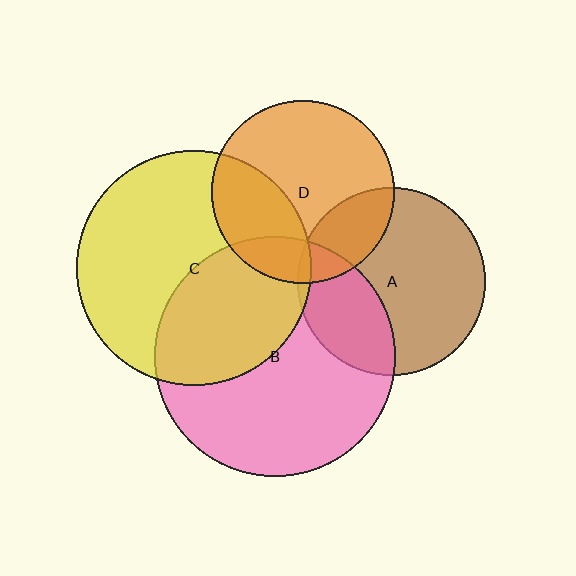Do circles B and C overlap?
Yes.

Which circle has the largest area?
Circle B (pink).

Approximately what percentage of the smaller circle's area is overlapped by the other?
Approximately 40%.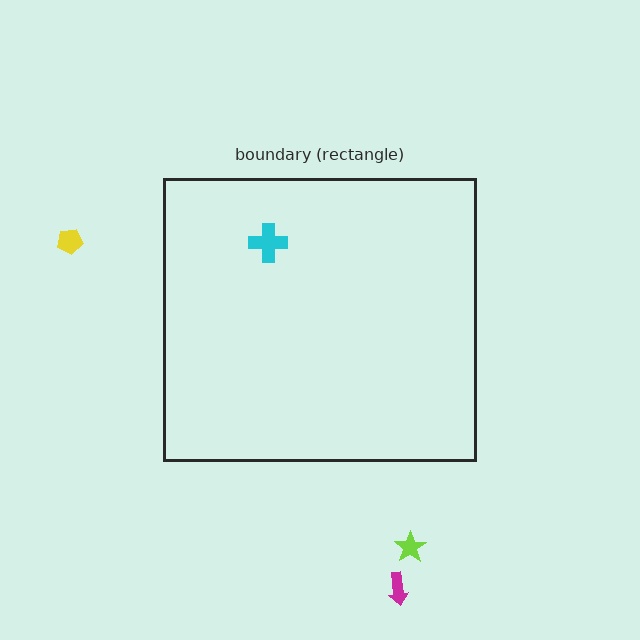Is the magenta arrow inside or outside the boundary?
Outside.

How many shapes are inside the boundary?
1 inside, 3 outside.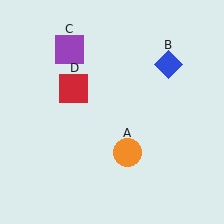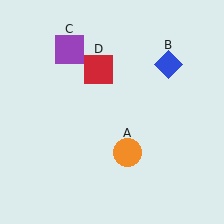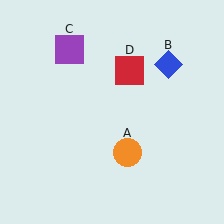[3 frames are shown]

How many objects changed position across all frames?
1 object changed position: red square (object D).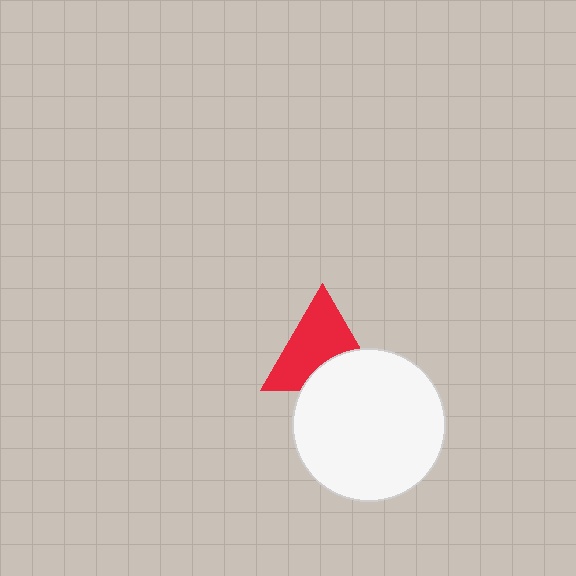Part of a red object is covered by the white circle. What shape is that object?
It is a triangle.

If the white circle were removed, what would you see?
You would see the complete red triangle.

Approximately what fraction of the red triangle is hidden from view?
Roughly 34% of the red triangle is hidden behind the white circle.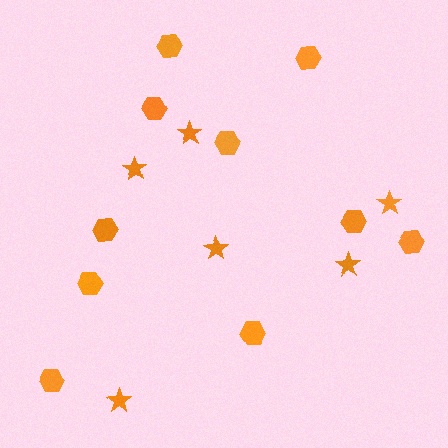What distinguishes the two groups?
There are 2 groups: one group of stars (6) and one group of hexagons (10).